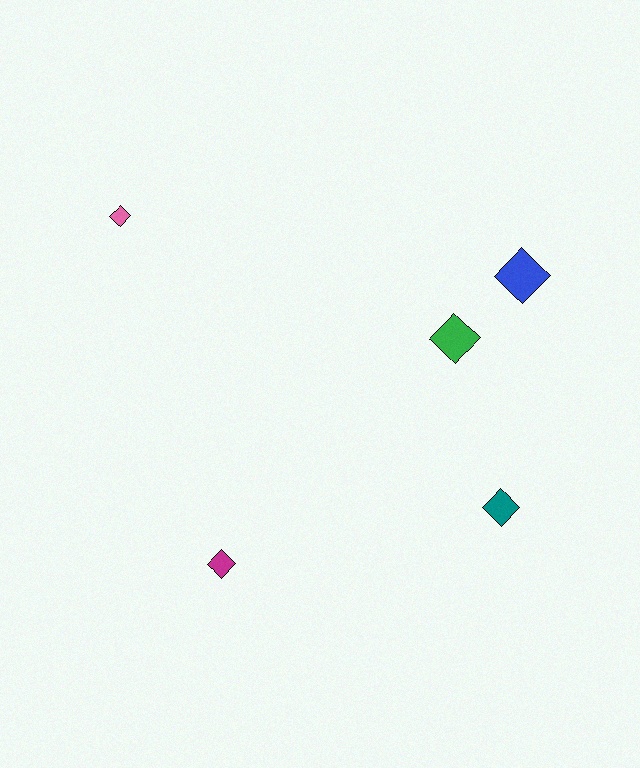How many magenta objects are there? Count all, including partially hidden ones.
There is 1 magenta object.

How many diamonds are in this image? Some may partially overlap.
There are 5 diamonds.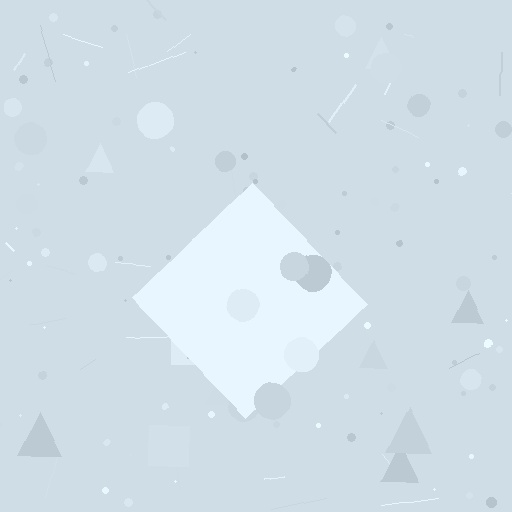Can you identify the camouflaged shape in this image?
The camouflaged shape is a diamond.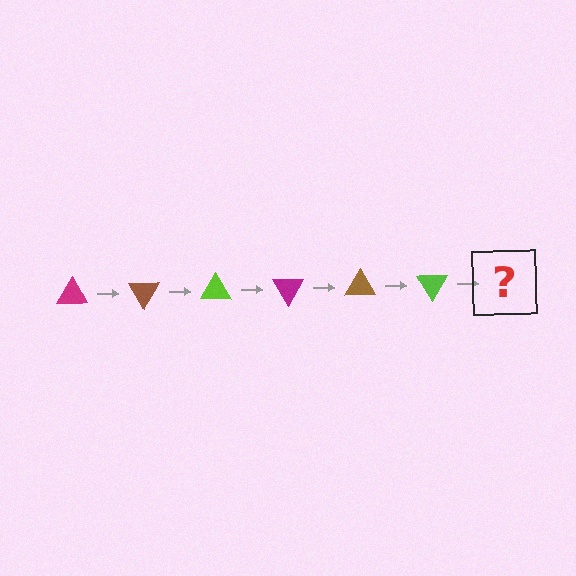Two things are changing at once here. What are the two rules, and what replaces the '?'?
The two rules are that it rotates 60 degrees each step and the color cycles through magenta, brown, and lime. The '?' should be a magenta triangle, rotated 360 degrees from the start.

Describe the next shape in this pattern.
It should be a magenta triangle, rotated 360 degrees from the start.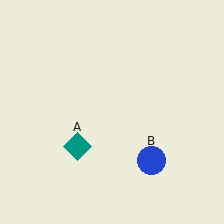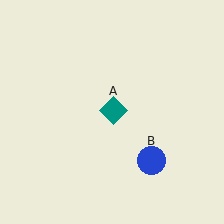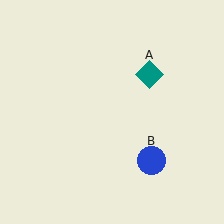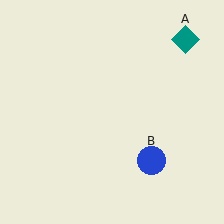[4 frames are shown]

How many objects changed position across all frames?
1 object changed position: teal diamond (object A).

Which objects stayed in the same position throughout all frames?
Blue circle (object B) remained stationary.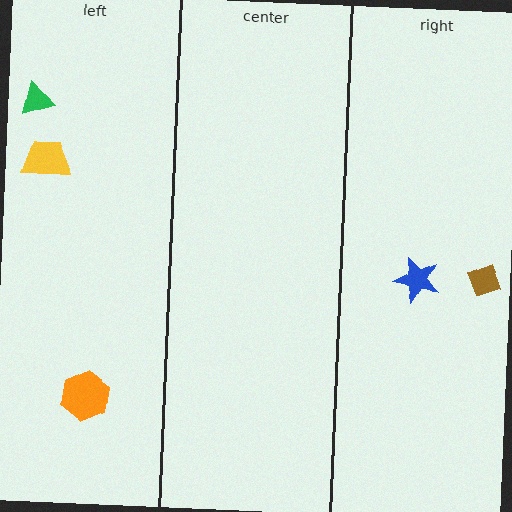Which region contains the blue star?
The right region.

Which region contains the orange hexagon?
The left region.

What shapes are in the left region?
The yellow trapezoid, the green triangle, the orange hexagon.